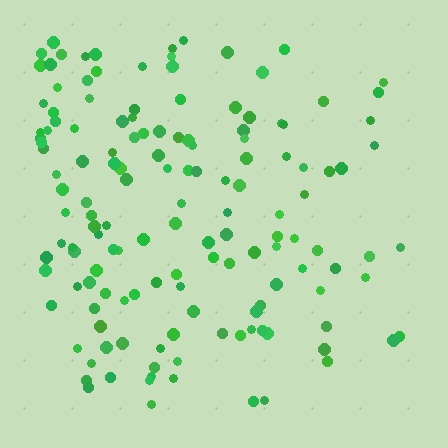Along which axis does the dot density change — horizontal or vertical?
Horizontal.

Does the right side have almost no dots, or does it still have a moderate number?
Still a moderate number, just noticeably fewer than the left.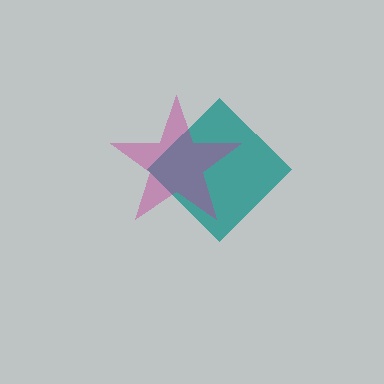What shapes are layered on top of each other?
The layered shapes are: a teal diamond, a magenta star.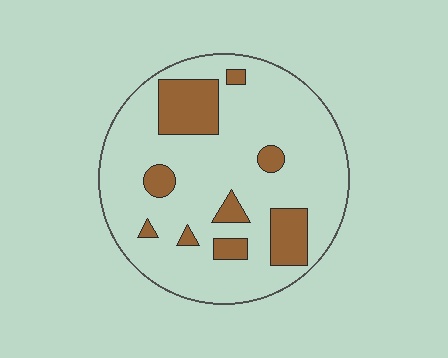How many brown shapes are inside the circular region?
9.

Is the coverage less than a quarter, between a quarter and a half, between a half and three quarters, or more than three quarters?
Less than a quarter.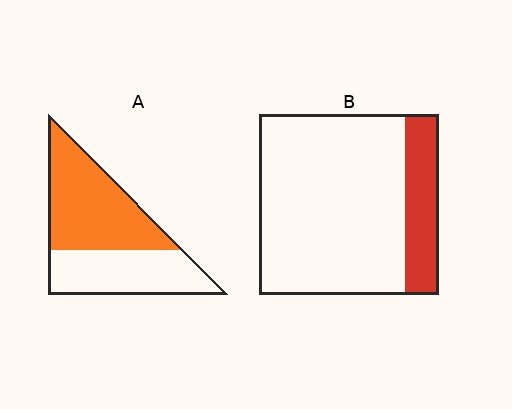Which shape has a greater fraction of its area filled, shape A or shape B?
Shape A.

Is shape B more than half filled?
No.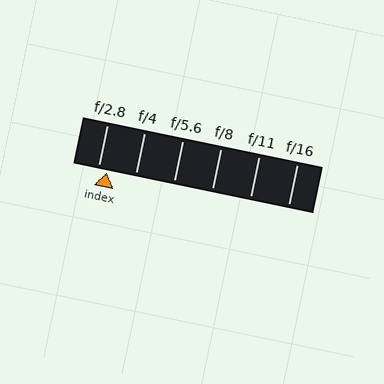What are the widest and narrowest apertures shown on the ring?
The widest aperture shown is f/2.8 and the narrowest is f/16.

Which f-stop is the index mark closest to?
The index mark is closest to f/2.8.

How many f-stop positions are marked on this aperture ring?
There are 6 f-stop positions marked.